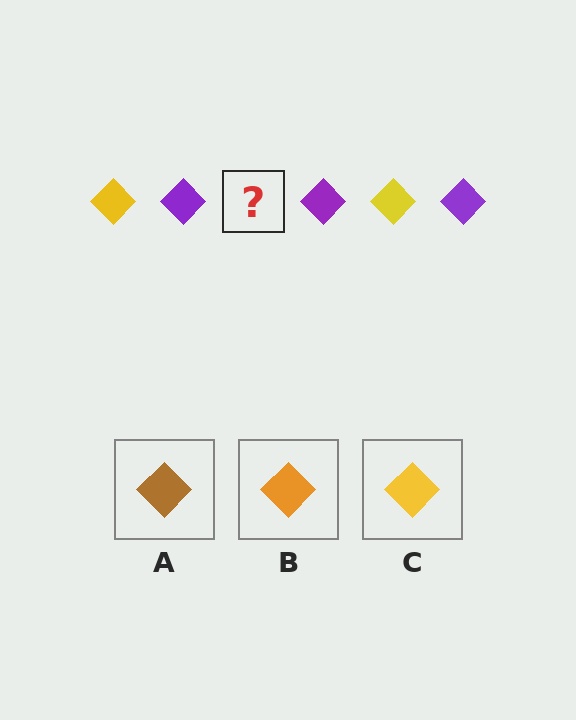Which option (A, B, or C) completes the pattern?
C.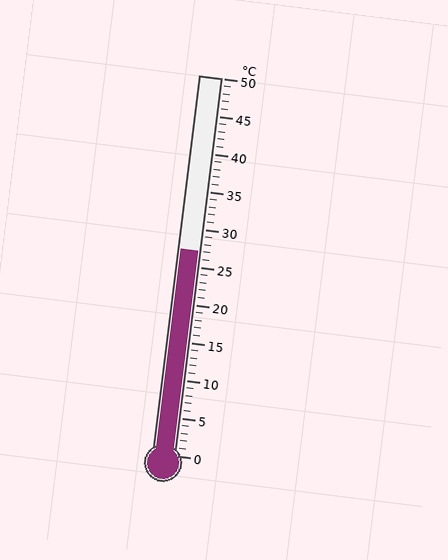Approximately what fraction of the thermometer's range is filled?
The thermometer is filled to approximately 55% of its range.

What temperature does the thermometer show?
The thermometer shows approximately 27°C.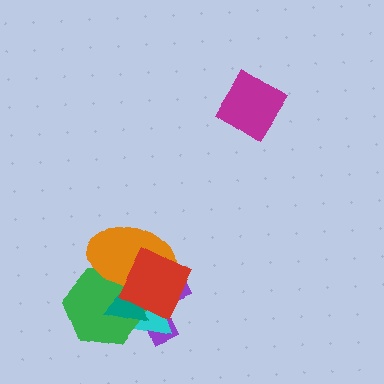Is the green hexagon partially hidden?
Yes, it is partially covered by another shape.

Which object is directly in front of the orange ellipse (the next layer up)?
The teal triangle is directly in front of the orange ellipse.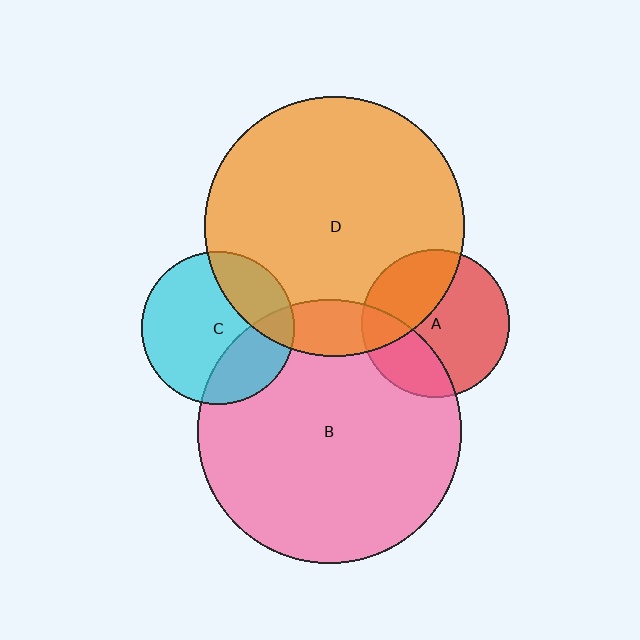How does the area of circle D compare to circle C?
Approximately 2.9 times.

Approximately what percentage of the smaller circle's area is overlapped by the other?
Approximately 30%.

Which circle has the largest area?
Circle B (pink).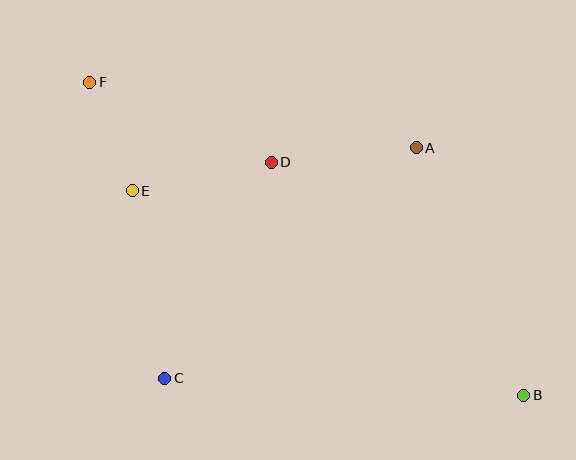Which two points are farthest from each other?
Points B and F are farthest from each other.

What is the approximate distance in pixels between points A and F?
The distance between A and F is approximately 333 pixels.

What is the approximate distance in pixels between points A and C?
The distance between A and C is approximately 341 pixels.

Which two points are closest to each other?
Points E and F are closest to each other.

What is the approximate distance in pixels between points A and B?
The distance between A and B is approximately 270 pixels.